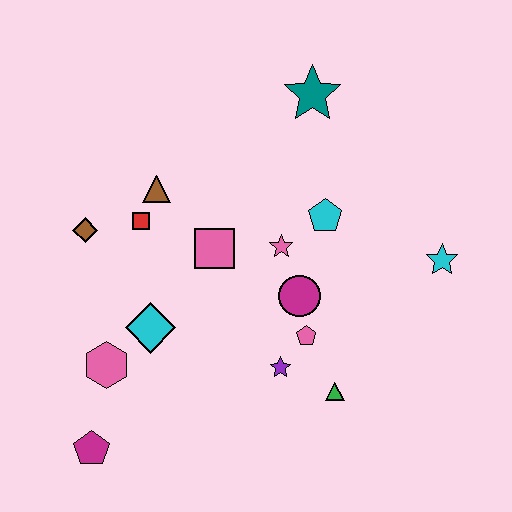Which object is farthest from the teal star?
The magenta pentagon is farthest from the teal star.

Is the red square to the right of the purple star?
No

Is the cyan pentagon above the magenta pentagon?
Yes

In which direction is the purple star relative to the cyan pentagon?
The purple star is below the cyan pentagon.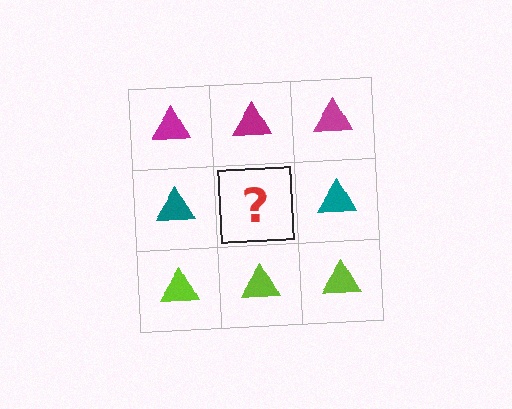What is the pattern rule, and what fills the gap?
The rule is that each row has a consistent color. The gap should be filled with a teal triangle.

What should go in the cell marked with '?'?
The missing cell should contain a teal triangle.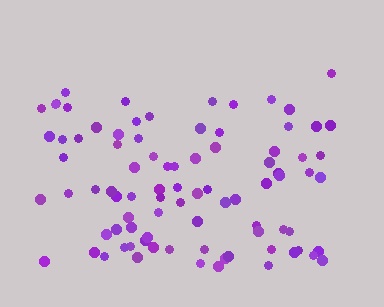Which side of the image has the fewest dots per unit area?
The top.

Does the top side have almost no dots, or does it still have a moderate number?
Still a moderate number, just noticeably fewer than the bottom.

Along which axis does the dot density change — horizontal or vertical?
Vertical.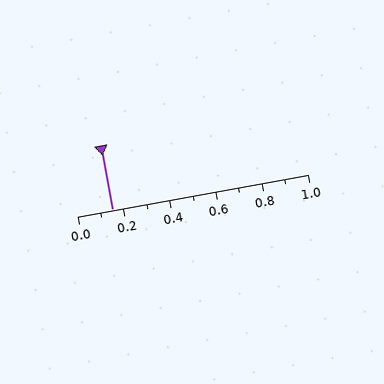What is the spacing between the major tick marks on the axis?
The major ticks are spaced 0.2 apart.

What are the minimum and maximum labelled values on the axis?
The axis runs from 0.0 to 1.0.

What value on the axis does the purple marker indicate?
The marker indicates approximately 0.15.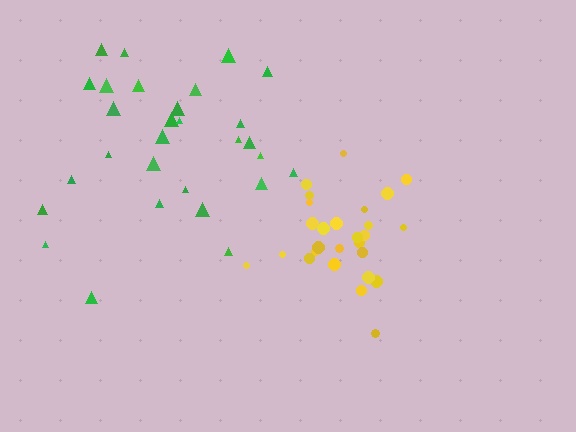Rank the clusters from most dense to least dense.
yellow, green.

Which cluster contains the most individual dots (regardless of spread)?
Green (29).